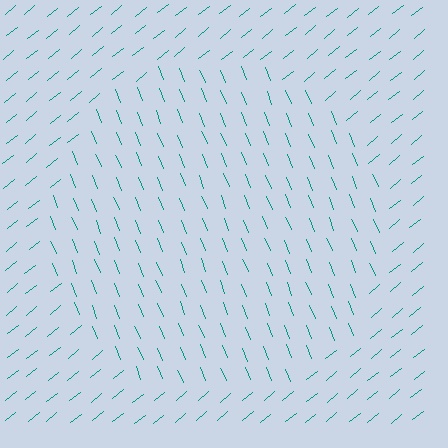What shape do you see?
I see a circle.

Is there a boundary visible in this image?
Yes, there is a texture boundary formed by a change in line orientation.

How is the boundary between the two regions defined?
The boundary is defined purely by a change in line orientation (approximately 73 degrees difference). All lines are the same color and thickness.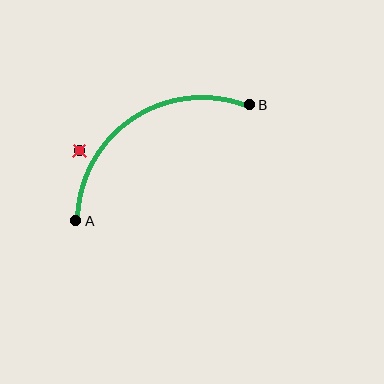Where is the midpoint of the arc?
The arc midpoint is the point on the curve farthest from the straight line joining A and B. It sits above and to the left of that line.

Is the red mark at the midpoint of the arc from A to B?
No — the red mark does not lie on the arc at all. It sits slightly outside the curve.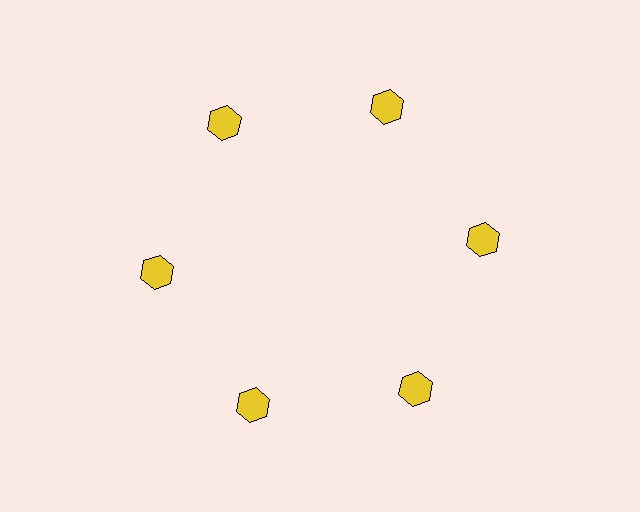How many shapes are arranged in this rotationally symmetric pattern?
There are 6 shapes, arranged in 6 groups of 1.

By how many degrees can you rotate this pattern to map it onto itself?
The pattern maps onto itself every 60 degrees of rotation.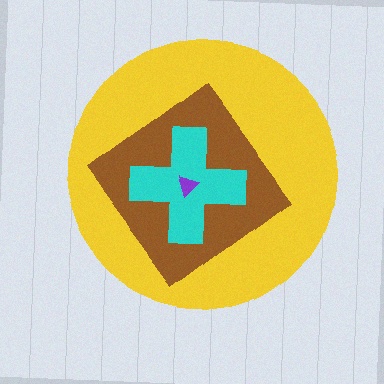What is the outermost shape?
The yellow circle.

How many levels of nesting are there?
4.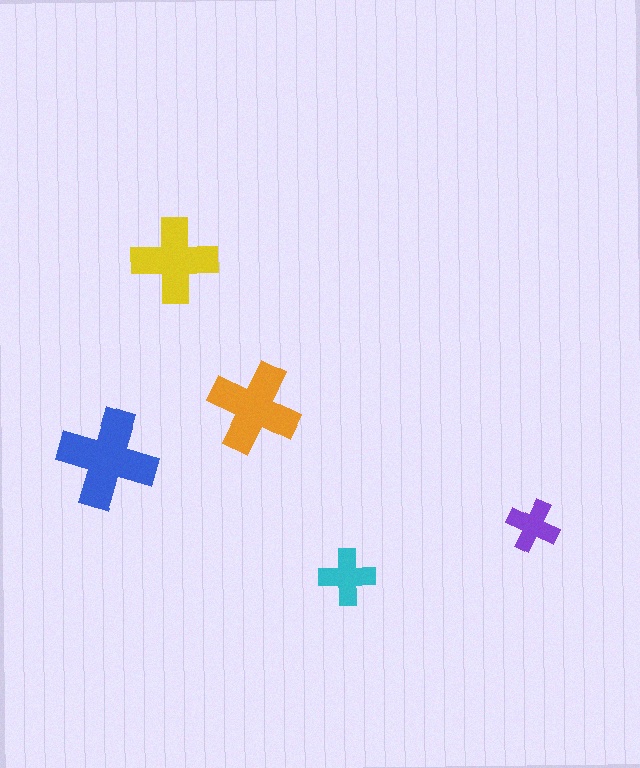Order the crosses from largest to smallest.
the blue one, the orange one, the yellow one, the cyan one, the purple one.